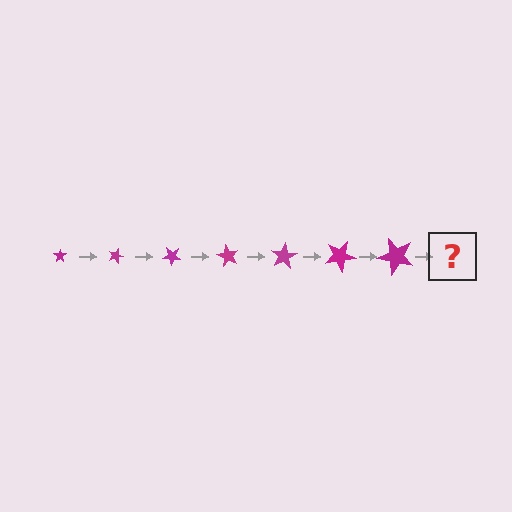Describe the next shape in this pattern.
It should be a star, larger than the previous one and rotated 140 degrees from the start.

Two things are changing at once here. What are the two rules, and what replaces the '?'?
The two rules are that the star grows larger each step and it rotates 20 degrees each step. The '?' should be a star, larger than the previous one and rotated 140 degrees from the start.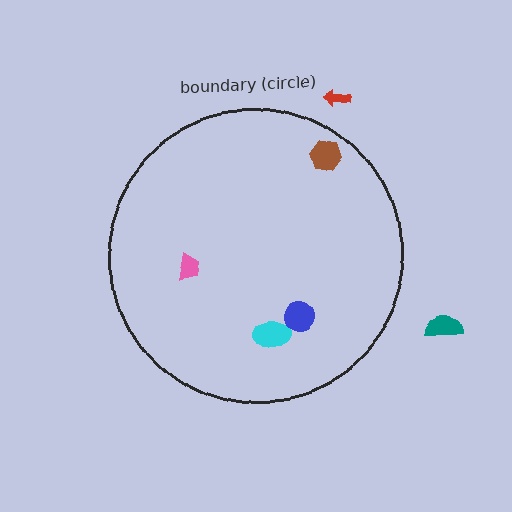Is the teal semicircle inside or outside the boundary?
Outside.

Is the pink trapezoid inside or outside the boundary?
Inside.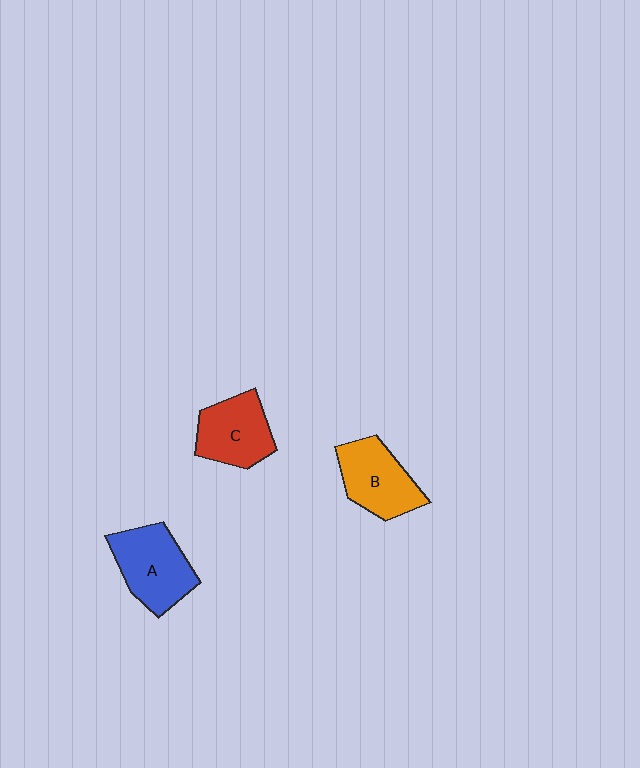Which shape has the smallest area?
Shape C (red).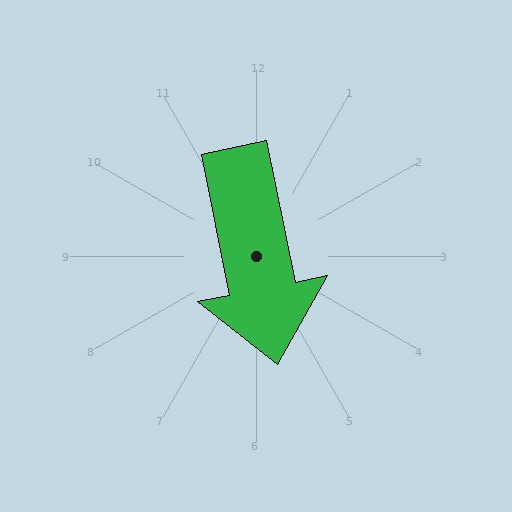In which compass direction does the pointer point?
South.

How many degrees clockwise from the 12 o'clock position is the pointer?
Approximately 169 degrees.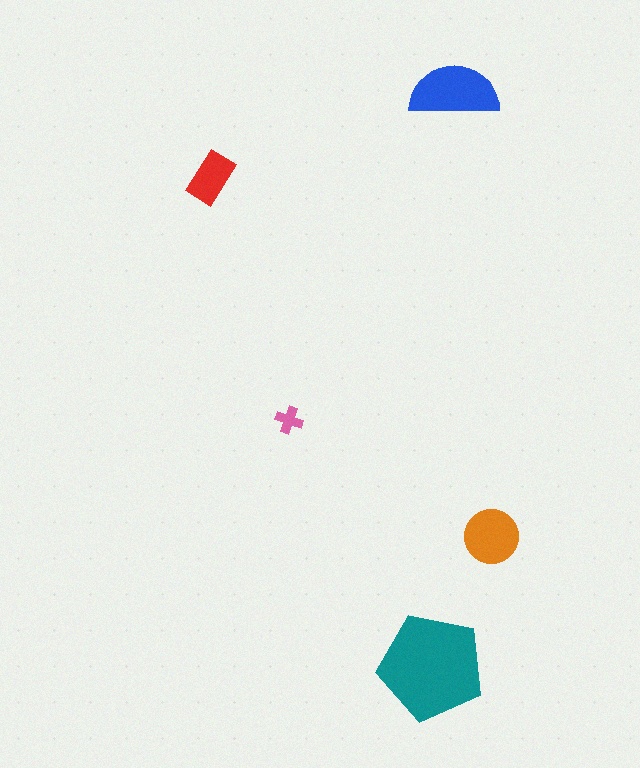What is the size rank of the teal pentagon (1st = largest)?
1st.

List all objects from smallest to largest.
The pink cross, the red rectangle, the orange circle, the blue semicircle, the teal pentagon.